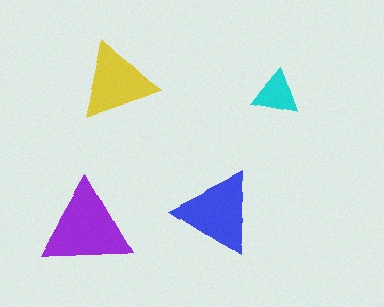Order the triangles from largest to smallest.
the purple one, the blue one, the yellow one, the cyan one.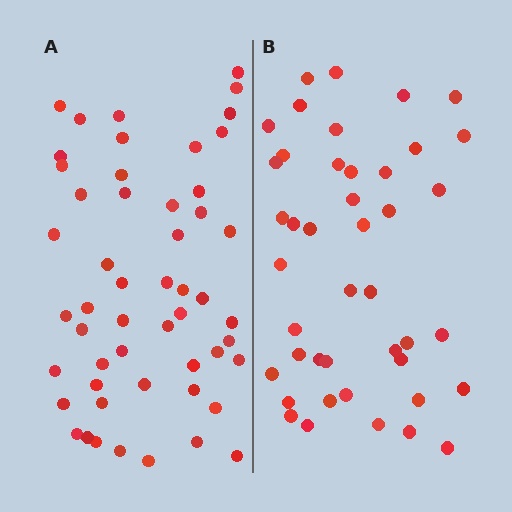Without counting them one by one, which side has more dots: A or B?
Region A (the left region) has more dots.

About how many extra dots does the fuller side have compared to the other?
Region A has roughly 8 or so more dots than region B.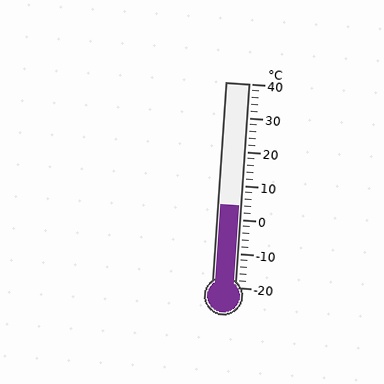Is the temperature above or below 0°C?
The temperature is above 0°C.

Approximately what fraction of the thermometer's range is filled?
The thermometer is filled to approximately 40% of its range.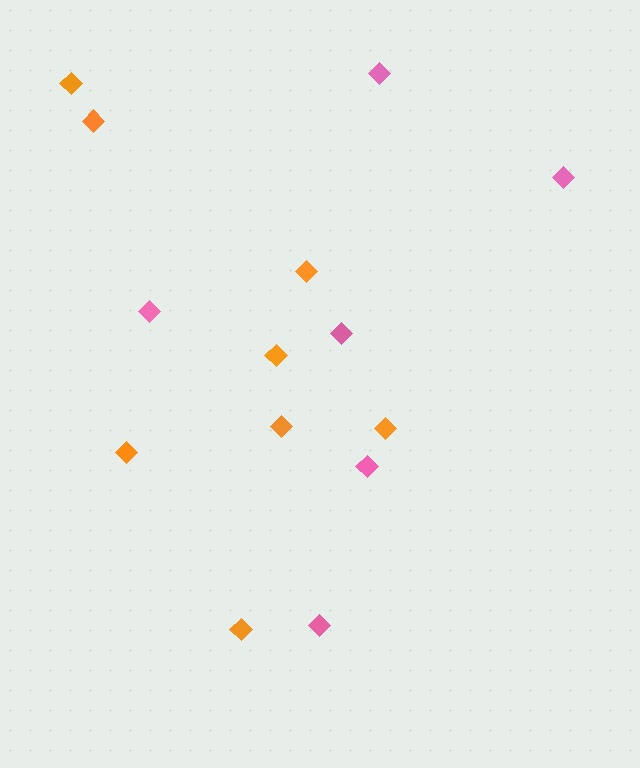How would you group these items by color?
There are 2 groups: one group of pink diamonds (6) and one group of orange diamonds (8).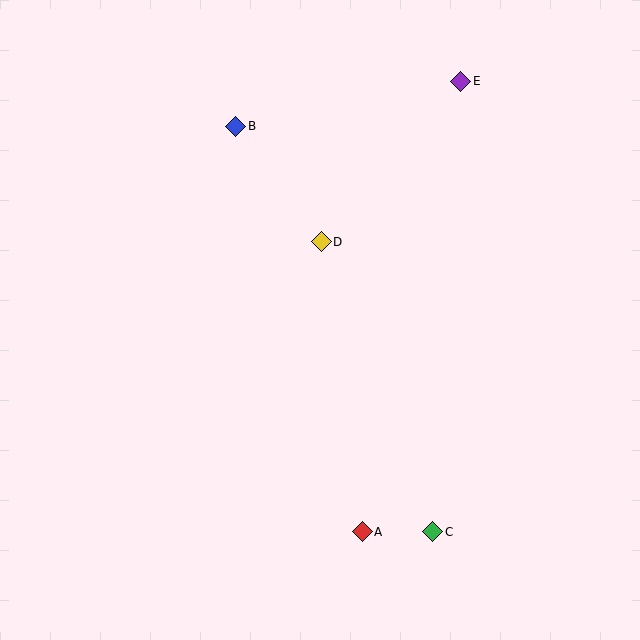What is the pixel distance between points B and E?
The distance between B and E is 230 pixels.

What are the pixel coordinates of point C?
Point C is at (433, 532).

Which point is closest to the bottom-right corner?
Point C is closest to the bottom-right corner.